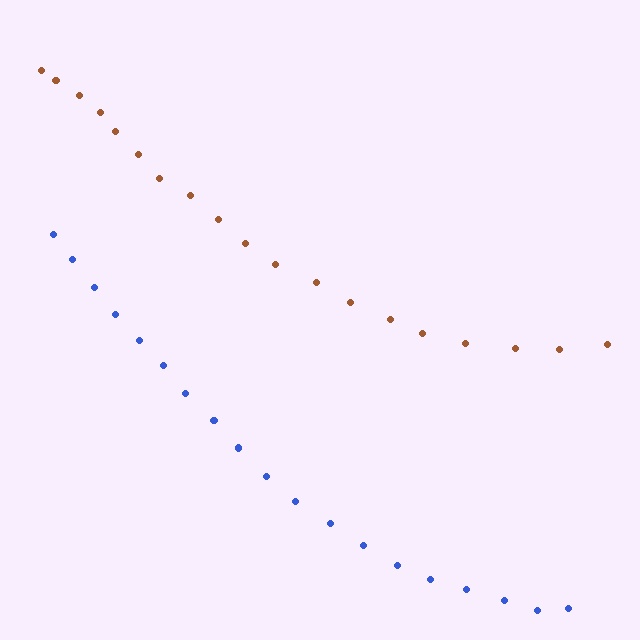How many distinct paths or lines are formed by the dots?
There are 2 distinct paths.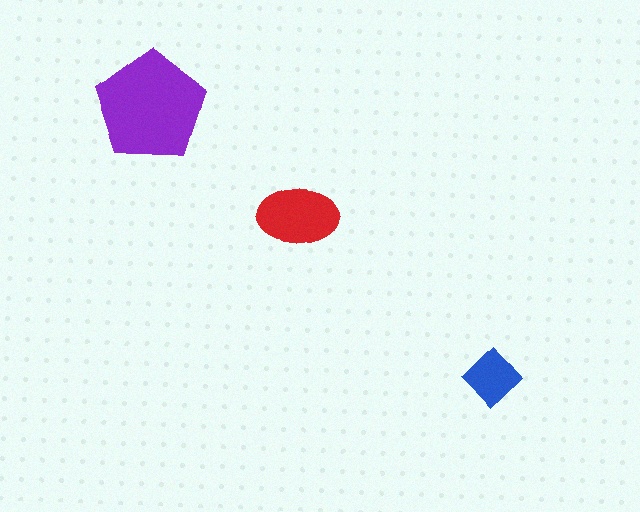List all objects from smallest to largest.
The blue diamond, the red ellipse, the purple pentagon.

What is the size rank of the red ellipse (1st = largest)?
2nd.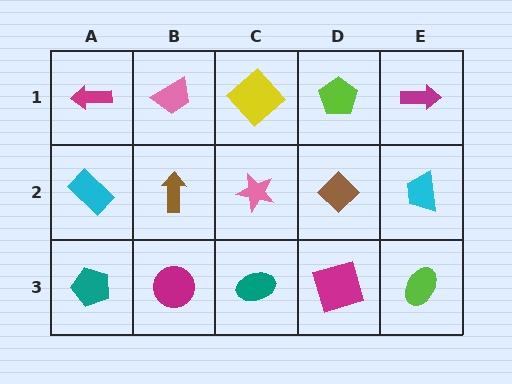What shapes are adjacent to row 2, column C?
A yellow diamond (row 1, column C), a teal ellipse (row 3, column C), a brown arrow (row 2, column B), a brown diamond (row 2, column D).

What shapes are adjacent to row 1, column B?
A brown arrow (row 2, column B), a magenta arrow (row 1, column A), a yellow diamond (row 1, column C).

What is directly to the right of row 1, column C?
A lime pentagon.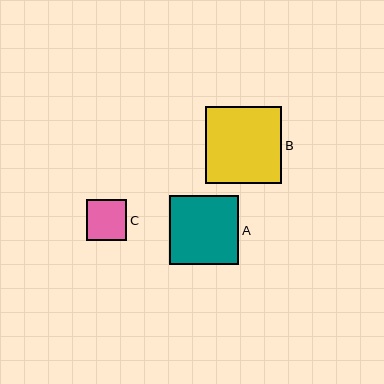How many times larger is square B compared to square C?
Square B is approximately 1.9 times the size of square C.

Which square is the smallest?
Square C is the smallest with a size of approximately 41 pixels.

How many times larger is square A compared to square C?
Square A is approximately 1.7 times the size of square C.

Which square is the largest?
Square B is the largest with a size of approximately 77 pixels.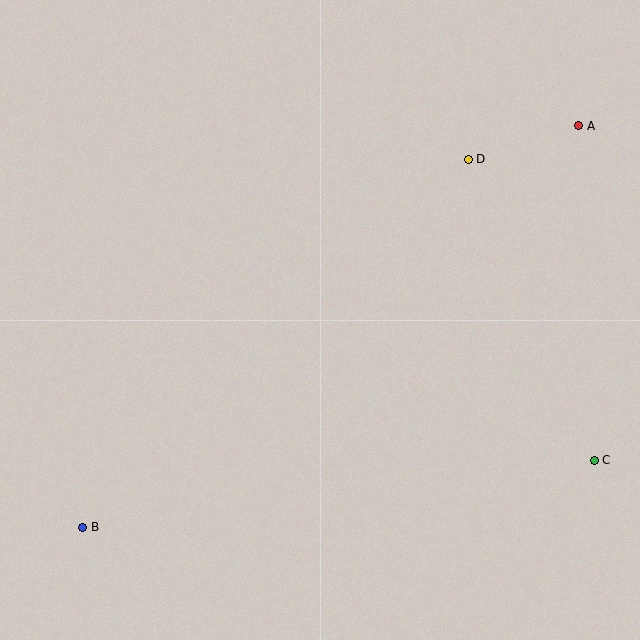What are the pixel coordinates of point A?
Point A is at (579, 126).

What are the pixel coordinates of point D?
Point D is at (468, 159).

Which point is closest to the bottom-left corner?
Point B is closest to the bottom-left corner.